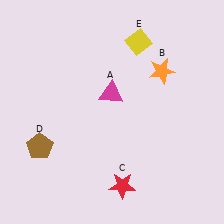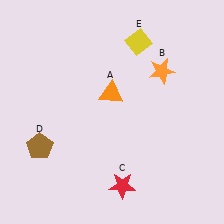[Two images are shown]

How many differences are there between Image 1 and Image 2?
There is 1 difference between the two images.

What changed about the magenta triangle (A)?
In Image 1, A is magenta. In Image 2, it changed to orange.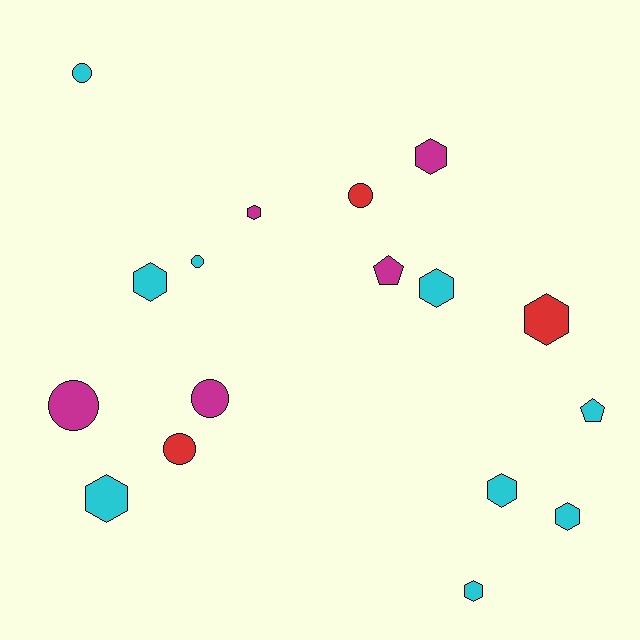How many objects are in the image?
There are 17 objects.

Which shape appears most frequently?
Hexagon, with 9 objects.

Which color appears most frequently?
Cyan, with 9 objects.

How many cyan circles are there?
There are 2 cyan circles.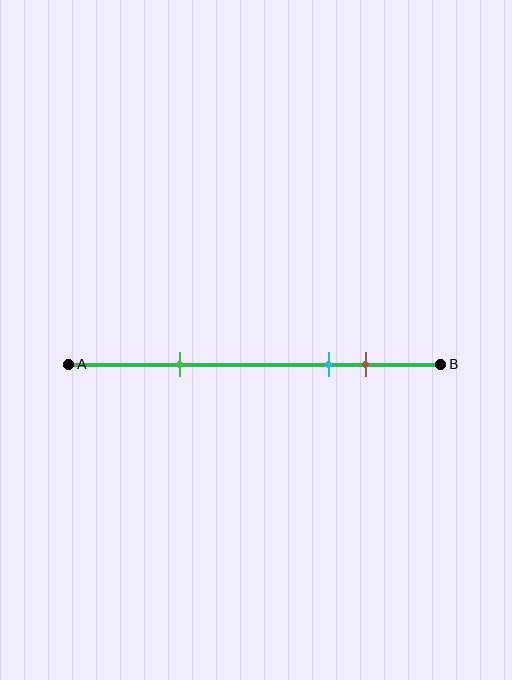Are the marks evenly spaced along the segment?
No, the marks are not evenly spaced.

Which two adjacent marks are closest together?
The cyan and brown marks are the closest adjacent pair.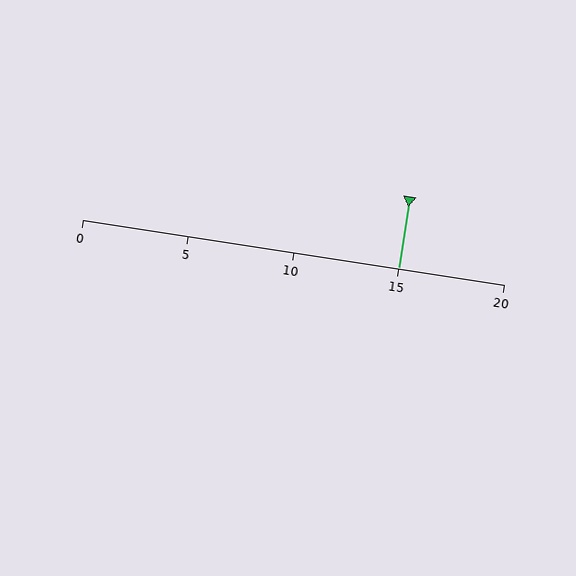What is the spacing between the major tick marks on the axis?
The major ticks are spaced 5 apart.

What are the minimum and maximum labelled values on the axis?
The axis runs from 0 to 20.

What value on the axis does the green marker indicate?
The marker indicates approximately 15.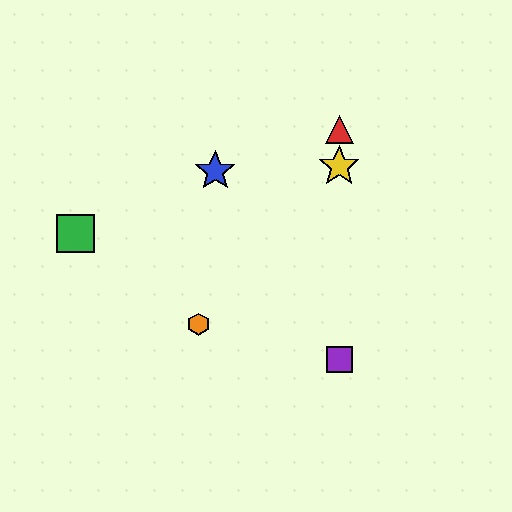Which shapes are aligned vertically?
The red triangle, the yellow star, the purple square are aligned vertically.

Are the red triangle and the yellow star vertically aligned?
Yes, both are at x≈339.